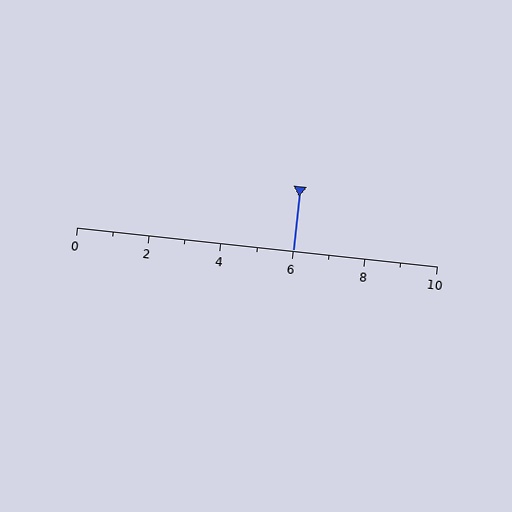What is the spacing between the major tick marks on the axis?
The major ticks are spaced 2 apart.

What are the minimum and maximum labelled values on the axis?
The axis runs from 0 to 10.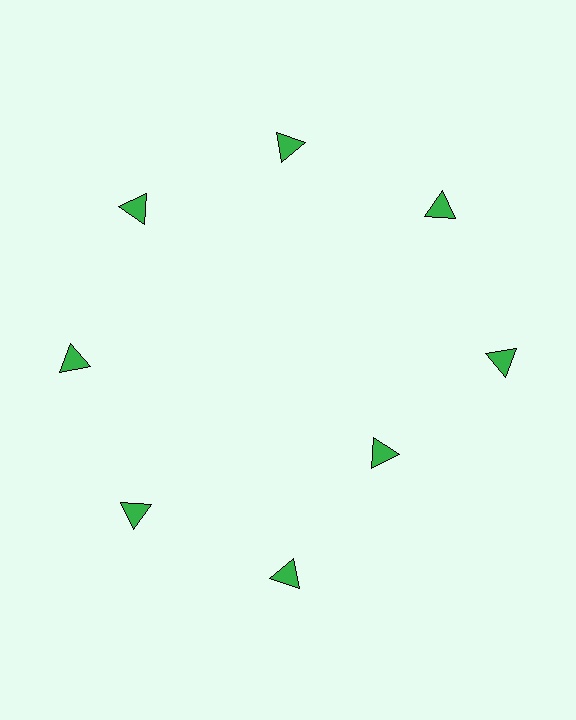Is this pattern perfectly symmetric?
No. The 8 green triangles are arranged in a ring, but one element near the 4 o'clock position is pulled inward toward the center, breaking the 8-fold rotational symmetry.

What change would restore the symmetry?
The symmetry would be restored by moving it outward, back onto the ring so that all 8 triangles sit at equal angles and equal distance from the center.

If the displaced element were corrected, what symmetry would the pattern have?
It would have 8-fold rotational symmetry — the pattern would map onto itself every 45 degrees.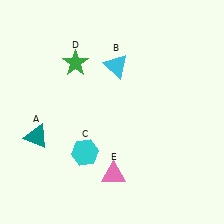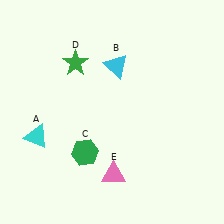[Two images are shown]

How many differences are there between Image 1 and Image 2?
There are 2 differences between the two images.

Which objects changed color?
A changed from teal to cyan. C changed from cyan to green.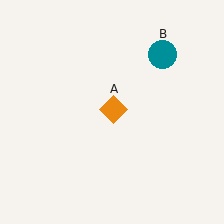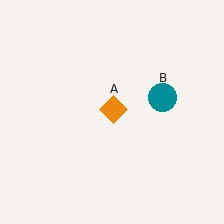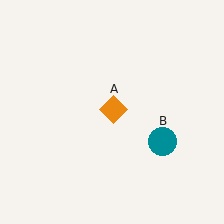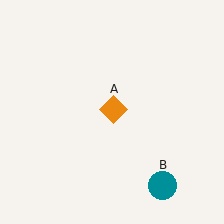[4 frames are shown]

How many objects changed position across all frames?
1 object changed position: teal circle (object B).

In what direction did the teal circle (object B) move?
The teal circle (object B) moved down.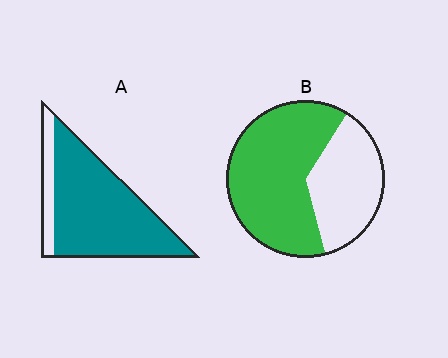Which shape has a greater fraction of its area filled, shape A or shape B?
Shape A.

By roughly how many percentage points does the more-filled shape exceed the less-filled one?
By roughly 20 percentage points (A over B).